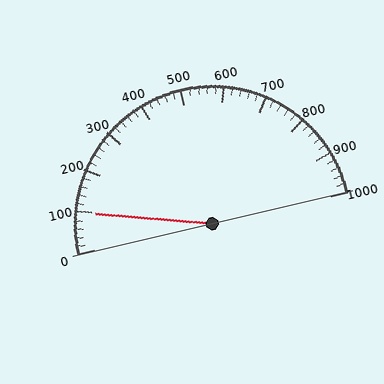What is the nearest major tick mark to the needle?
The nearest major tick mark is 100.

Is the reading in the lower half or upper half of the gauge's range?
The reading is in the lower half of the range (0 to 1000).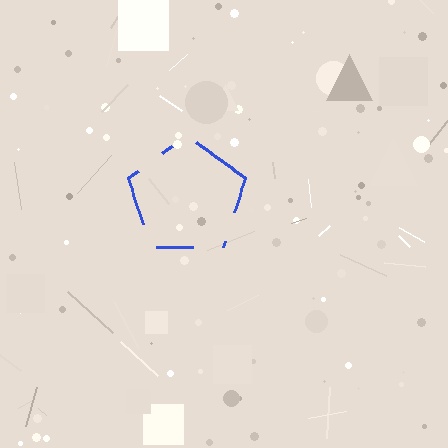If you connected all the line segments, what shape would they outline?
They would outline a pentagon.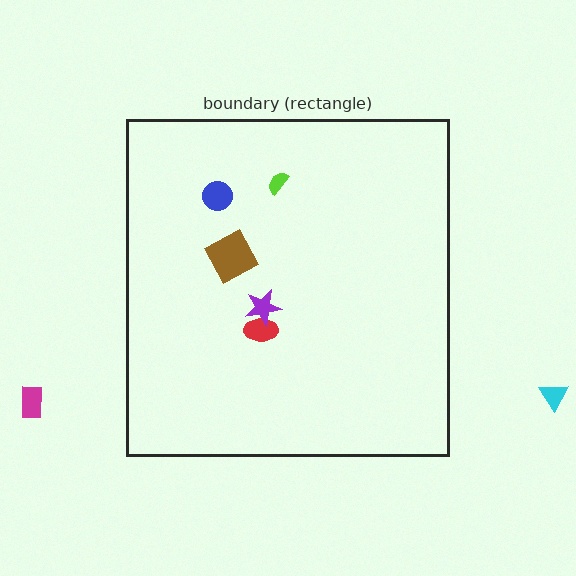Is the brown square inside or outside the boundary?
Inside.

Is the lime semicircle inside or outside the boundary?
Inside.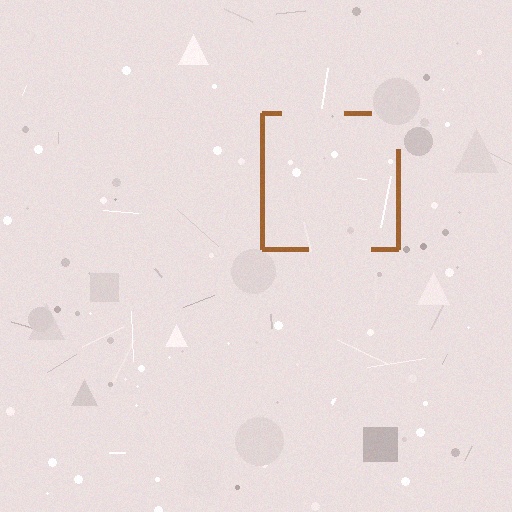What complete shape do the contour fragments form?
The contour fragments form a square.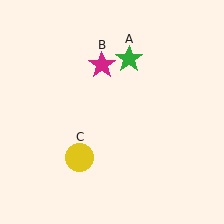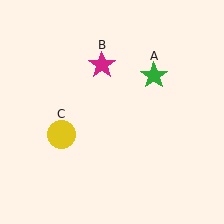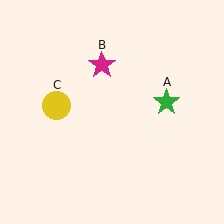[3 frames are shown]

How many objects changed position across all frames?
2 objects changed position: green star (object A), yellow circle (object C).